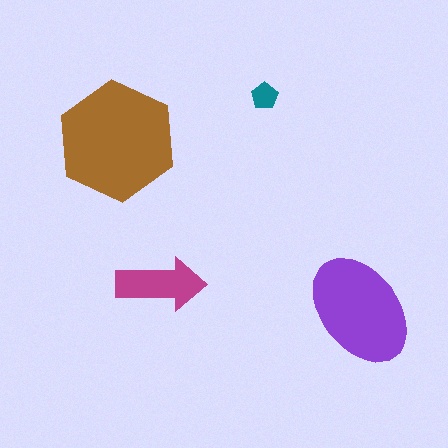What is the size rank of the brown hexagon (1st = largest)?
1st.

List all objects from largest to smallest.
The brown hexagon, the purple ellipse, the magenta arrow, the teal pentagon.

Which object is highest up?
The teal pentagon is topmost.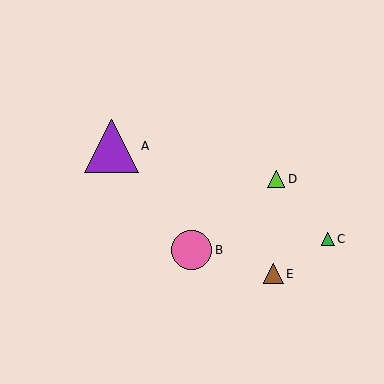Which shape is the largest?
The purple triangle (labeled A) is the largest.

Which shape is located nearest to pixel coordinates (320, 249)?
The green triangle (labeled C) at (328, 239) is nearest to that location.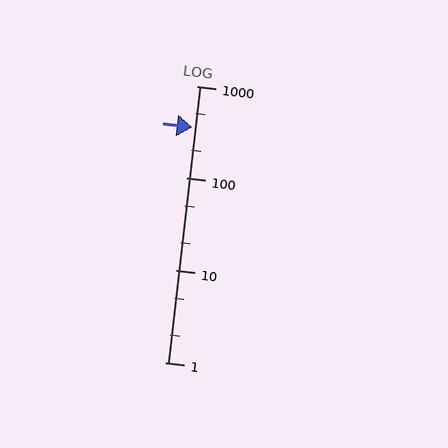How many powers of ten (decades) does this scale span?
The scale spans 3 decades, from 1 to 1000.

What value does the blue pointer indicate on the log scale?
The pointer indicates approximately 360.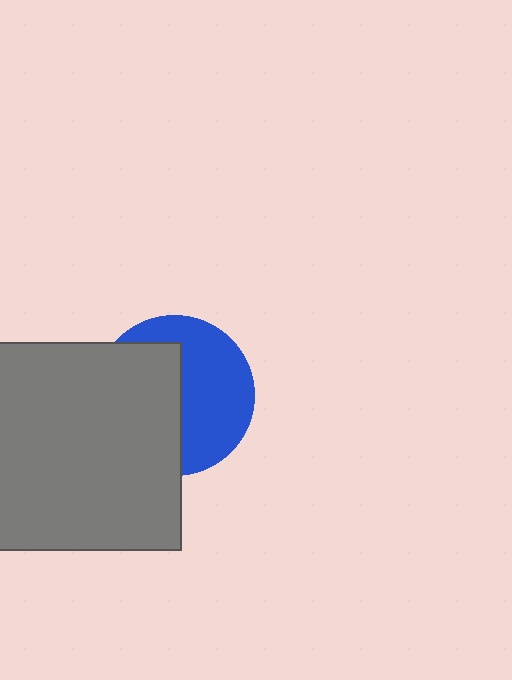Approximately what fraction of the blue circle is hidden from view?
Roughly 49% of the blue circle is hidden behind the gray square.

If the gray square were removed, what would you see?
You would see the complete blue circle.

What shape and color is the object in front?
The object in front is a gray square.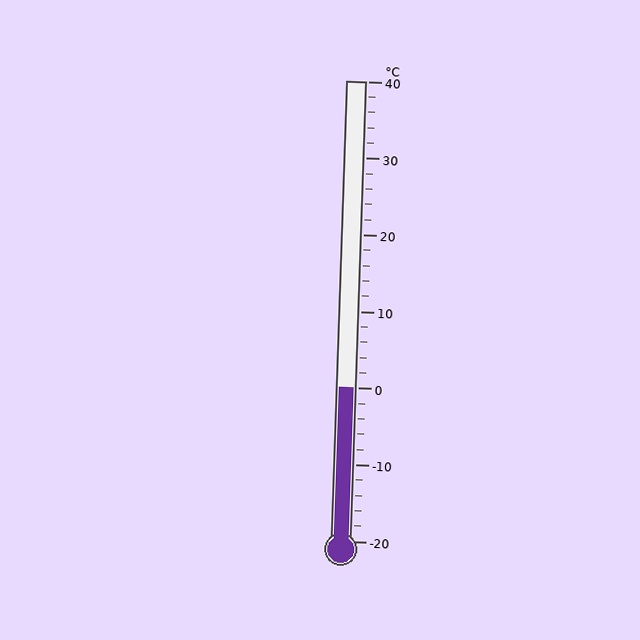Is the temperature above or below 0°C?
The temperature is at 0°C.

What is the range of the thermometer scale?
The thermometer scale ranges from -20°C to 40°C.